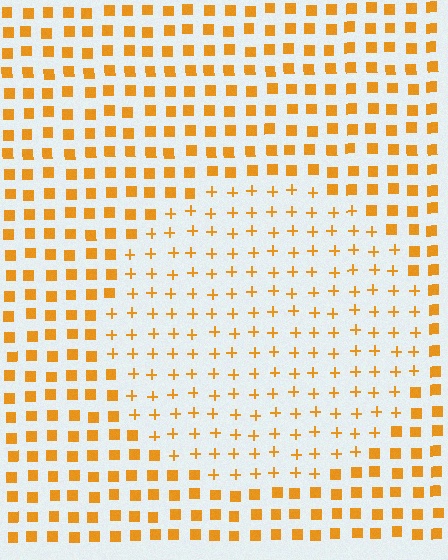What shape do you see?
I see a circle.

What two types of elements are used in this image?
The image uses plus signs inside the circle region and squares outside it.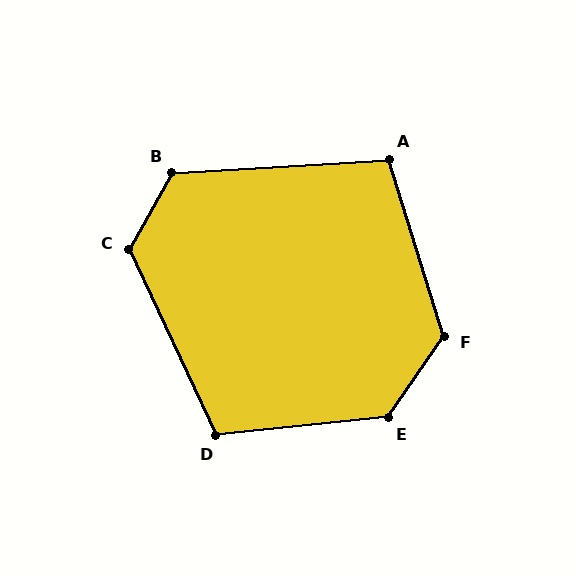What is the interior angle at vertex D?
Approximately 109 degrees (obtuse).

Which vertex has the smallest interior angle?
A, at approximately 104 degrees.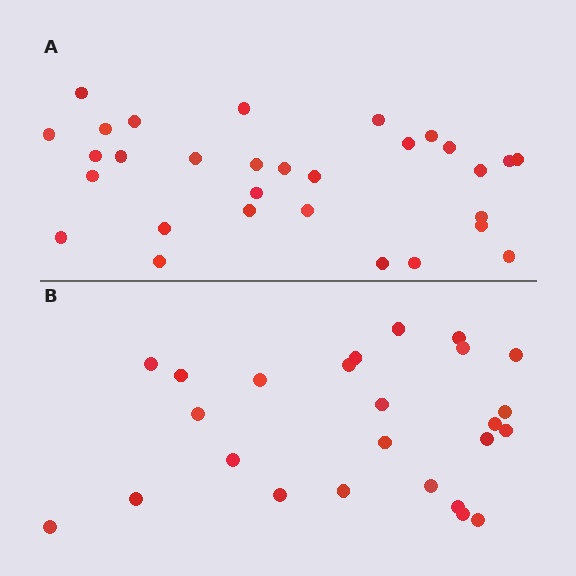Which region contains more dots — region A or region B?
Region A (the top region) has more dots.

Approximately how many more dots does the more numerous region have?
Region A has about 5 more dots than region B.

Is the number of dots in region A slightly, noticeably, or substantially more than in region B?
Region A has only slightly more — the two regions are fairly close. The ratio is roughly 1.2 to 1.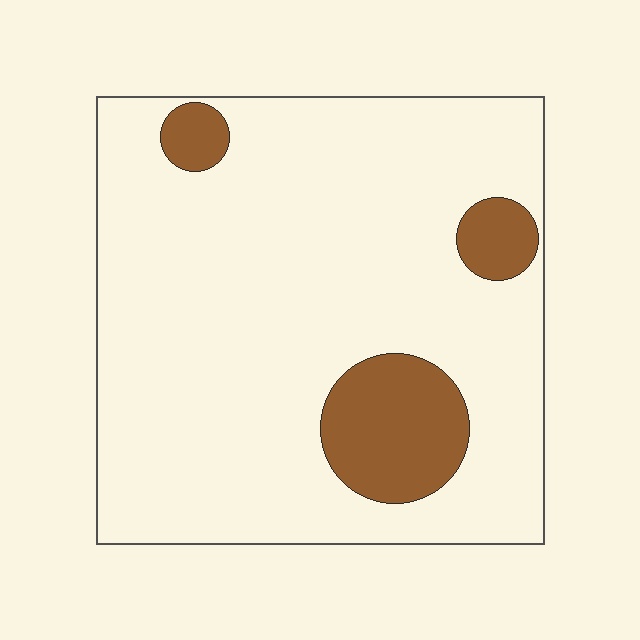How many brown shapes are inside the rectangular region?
3.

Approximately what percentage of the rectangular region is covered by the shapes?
Approximately 15%.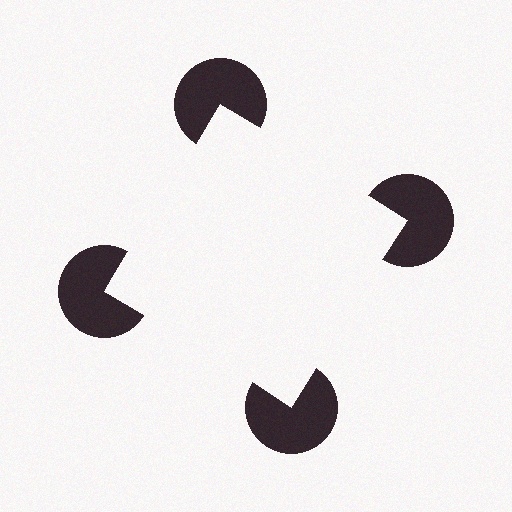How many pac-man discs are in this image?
There are 4 — one at each vertex of the illusory square.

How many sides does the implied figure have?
4 sides.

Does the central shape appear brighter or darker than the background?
It typically appears slightly brighter than the background, even though no actual brightness change is drawn.